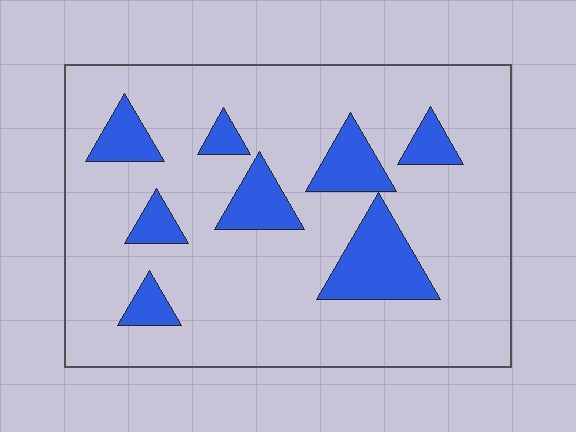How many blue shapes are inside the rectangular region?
8.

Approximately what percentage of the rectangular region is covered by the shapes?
Approximately 20%.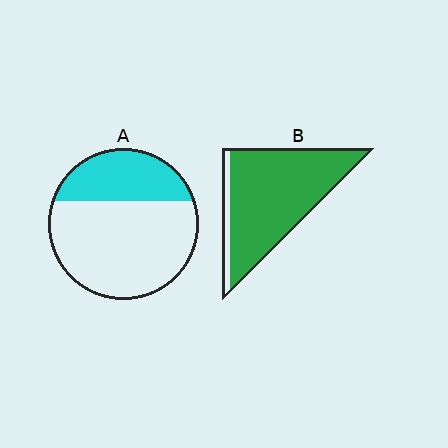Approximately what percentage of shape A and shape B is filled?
A is approximately 30% and B is approximately 90%.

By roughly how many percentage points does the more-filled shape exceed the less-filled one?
By roughly 60 percentage points (B over A).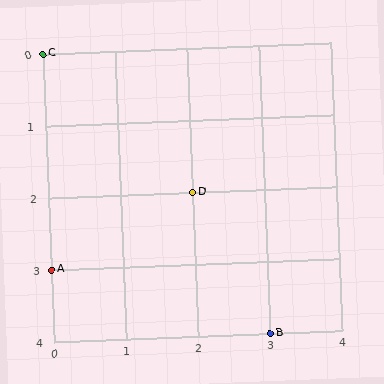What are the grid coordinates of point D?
Point D is at grid coordinates (2, 2).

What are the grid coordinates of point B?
Point B is at grid coordinates (3, 4).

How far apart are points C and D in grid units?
Points C and D are 2 columns and 2 rows apart (about 2.8 grid units diagonally).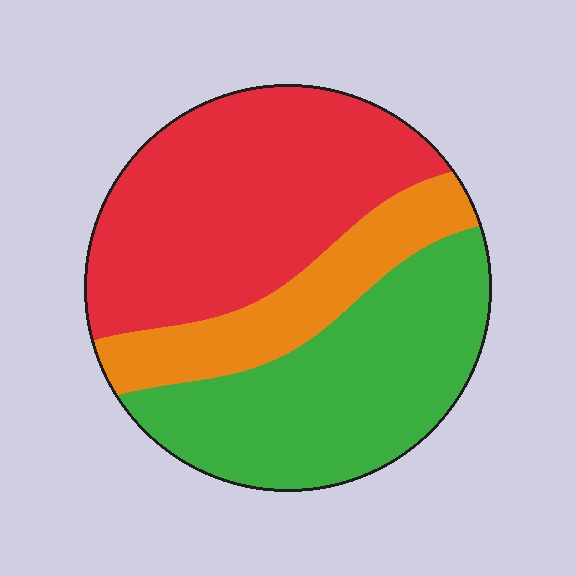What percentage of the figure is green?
Green covers roughly 40% of the figure.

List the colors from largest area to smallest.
From largest to smallest: red, green, orange.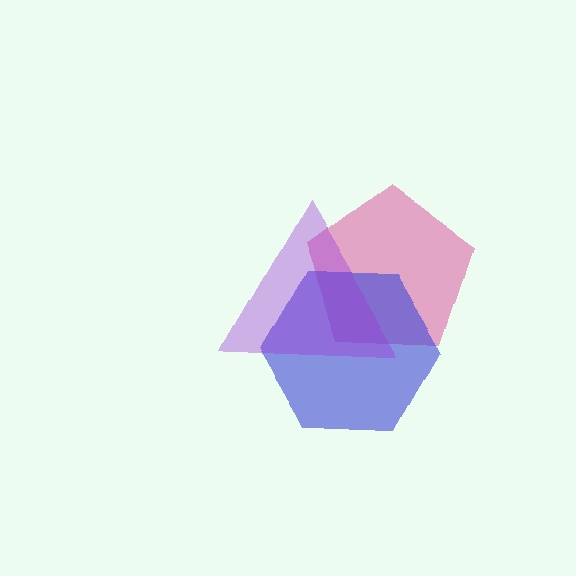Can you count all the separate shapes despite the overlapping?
Yes, there are 3 separate shapes.